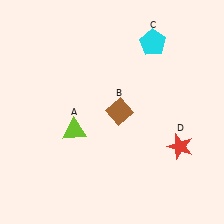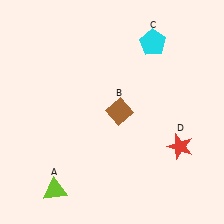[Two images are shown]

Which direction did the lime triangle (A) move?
The lime triangle (A) moved down.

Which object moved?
The lime triangle (A) moved down.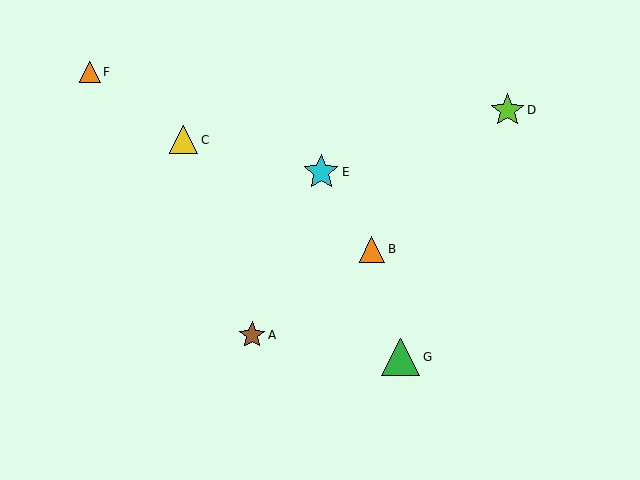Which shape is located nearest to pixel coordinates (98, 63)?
The orange triangle (labeled F) at (90, 72) is nearest to that location.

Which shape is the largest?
The green triangle (labeled G) is the largest.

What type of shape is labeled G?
Shape G is a green triangle.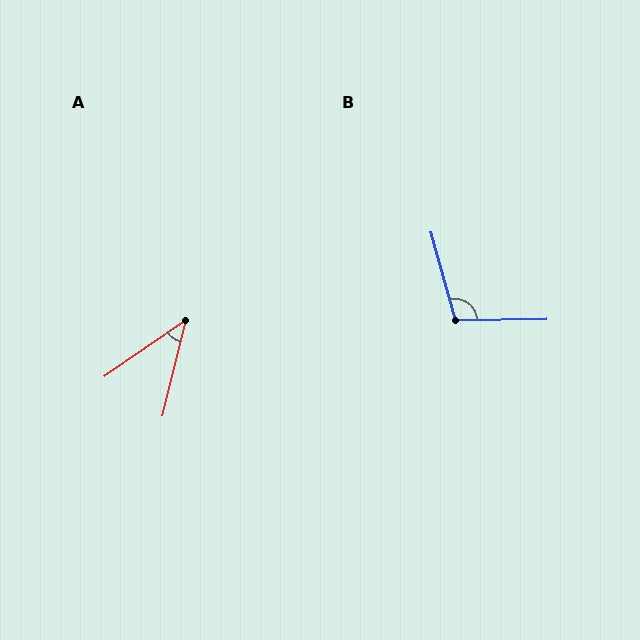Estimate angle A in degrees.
Approximately 41 degrees.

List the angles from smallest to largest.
A (41°), B (104°).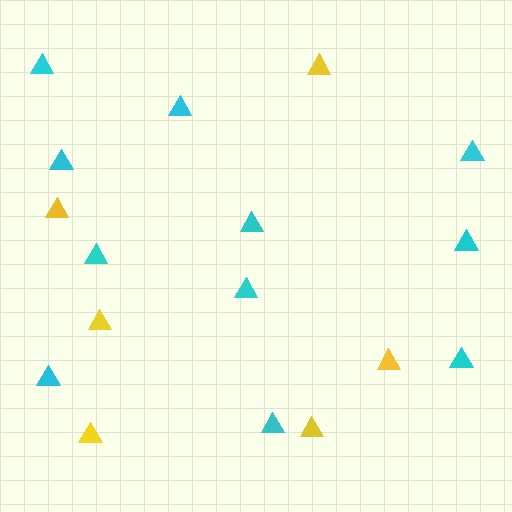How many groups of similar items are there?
There are 2 groups: one group of yellow triangles (6) and one group of cyan triangles (11).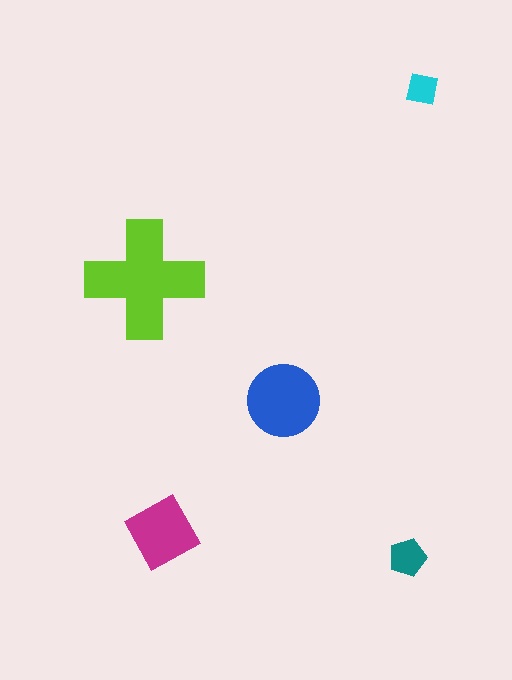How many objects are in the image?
There are 5 objects in the image.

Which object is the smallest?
The cyan square.